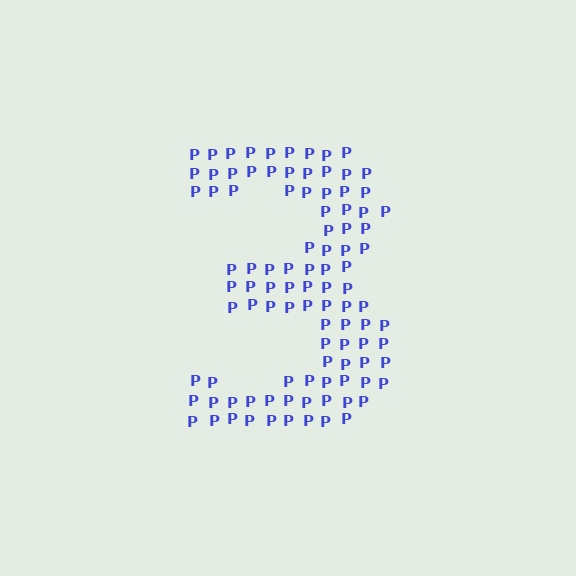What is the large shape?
The large shape is the digit 3.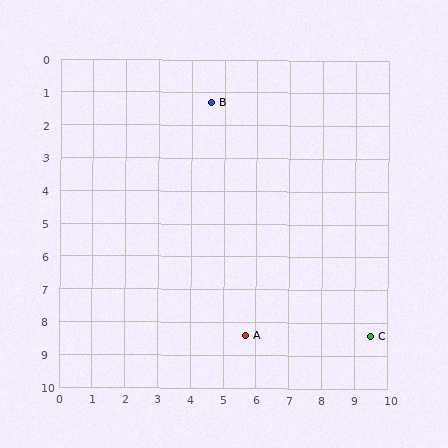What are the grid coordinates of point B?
Point B is at approximately (4.6, 1.3).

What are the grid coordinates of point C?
Point C is at approximately (9.5, 8.4).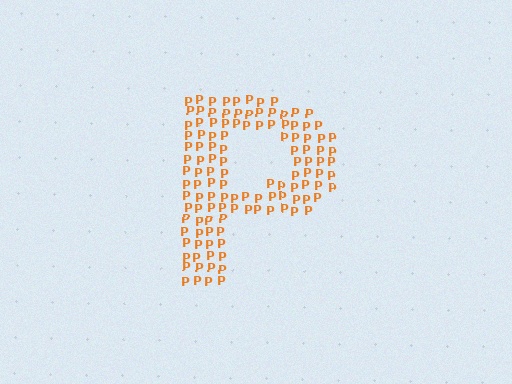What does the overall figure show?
The overall figure shows the letter P.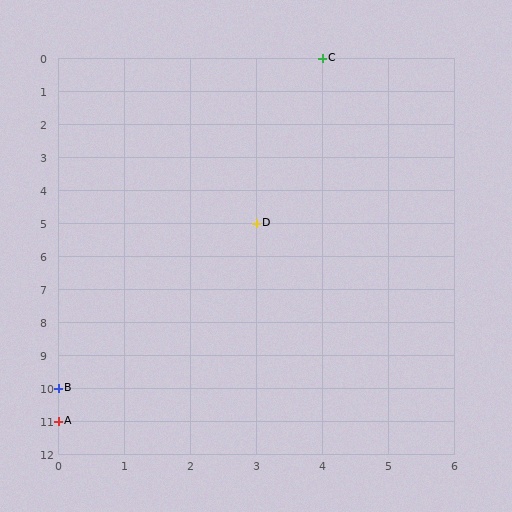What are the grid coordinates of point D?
Point D is at grid coordinates (3, 5).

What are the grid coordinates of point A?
Point A is at grid coordinates (0, 11).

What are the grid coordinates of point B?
Point B is at grid coordinates (0, 10).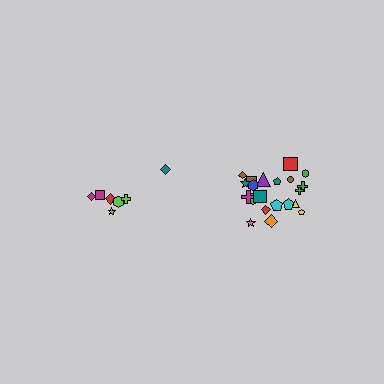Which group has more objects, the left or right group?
The right group.